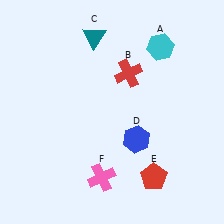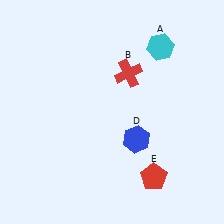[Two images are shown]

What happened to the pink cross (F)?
The pink cross (F) was removed in Image 2. It was in the bottom-left area of Image 1.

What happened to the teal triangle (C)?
The teal triangle (C) was removed in Image 2. It was in the top-left area of Image 1.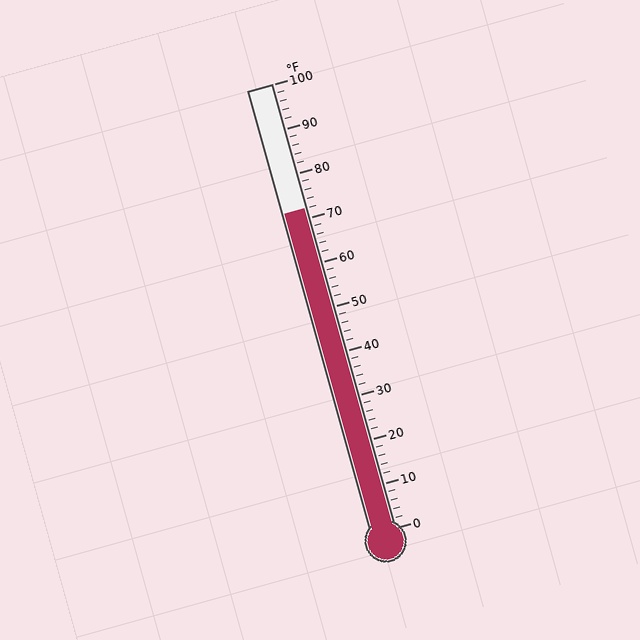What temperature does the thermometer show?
The thermometer shows approximately 72°F.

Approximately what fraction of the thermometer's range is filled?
The thermometer is filled to approximately 70% of its range.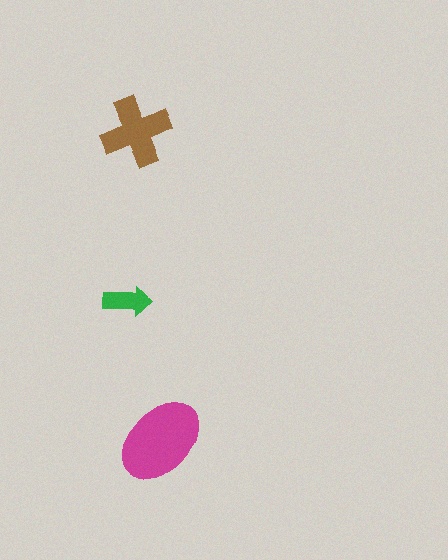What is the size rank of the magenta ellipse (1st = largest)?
1st.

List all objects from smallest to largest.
The green arrow, the brown cross, the magenta ellipse.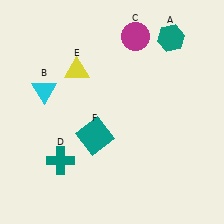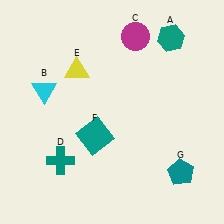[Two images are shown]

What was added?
A teal pentagon (G) was added in Image 2.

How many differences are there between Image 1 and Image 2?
There is 1 difference between the two images.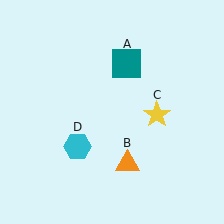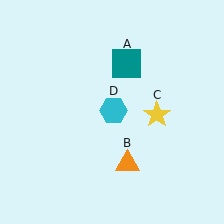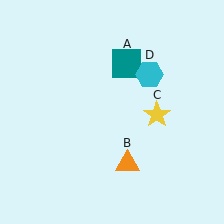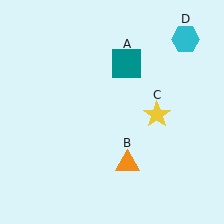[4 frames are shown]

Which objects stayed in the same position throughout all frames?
Teal square (object A) and orange triangle (object B) and yellow star (object C) remained stationary.